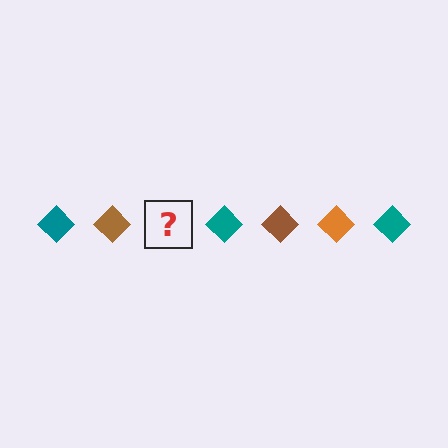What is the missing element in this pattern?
The missing element is an orange diamond.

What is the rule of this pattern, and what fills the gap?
The rule is that the pattern cycles through teal, brown, orange diamonds. The gap should be filled with an orange diamond.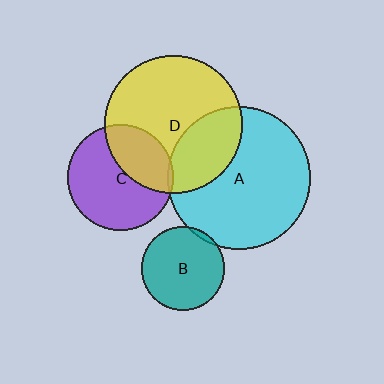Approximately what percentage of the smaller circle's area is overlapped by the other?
Approximately 30%.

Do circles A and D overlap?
Yes.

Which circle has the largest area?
Circle A (cyan).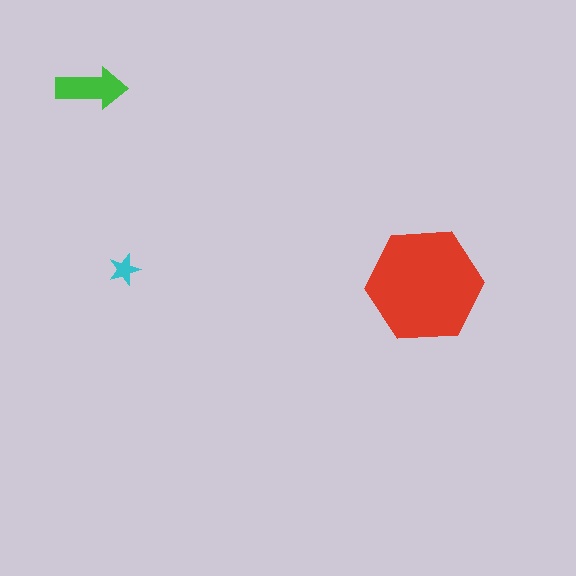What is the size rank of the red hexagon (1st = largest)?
1st.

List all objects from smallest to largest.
The cyan star, the green arrow, the red hexagon.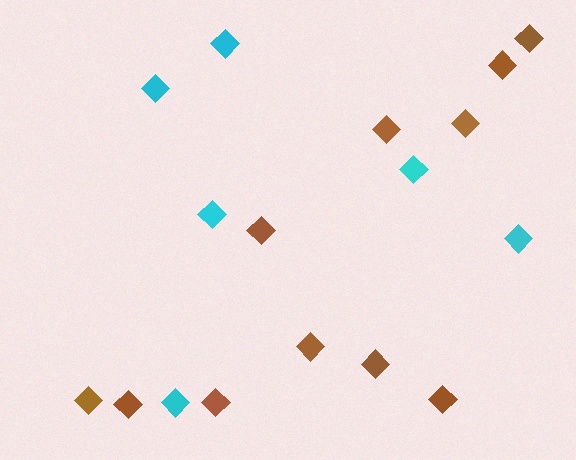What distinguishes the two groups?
There are 2 groups: one group of cyan diamonds (6) and one group of brown diamonds (11).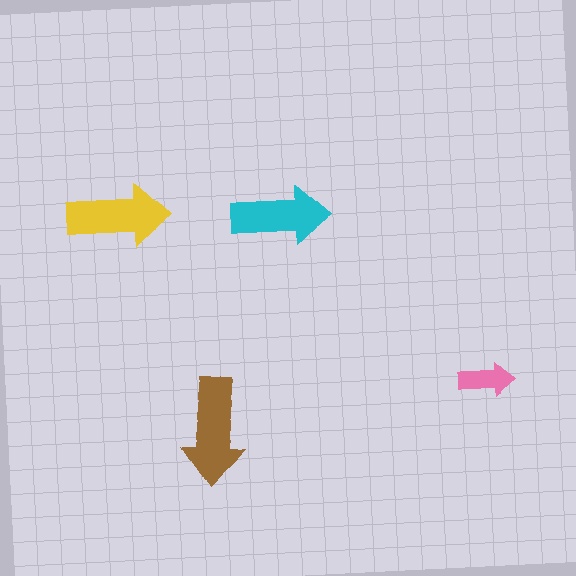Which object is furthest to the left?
The yellow arrow is leftmost.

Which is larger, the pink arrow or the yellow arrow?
The yellow one.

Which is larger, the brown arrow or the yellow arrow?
The brown one.